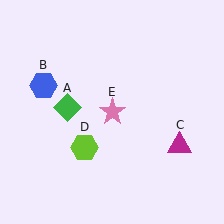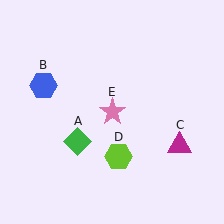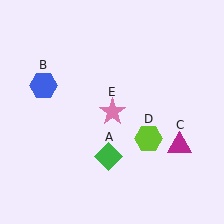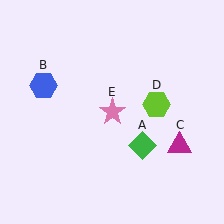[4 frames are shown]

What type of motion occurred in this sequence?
The green diamond (object A), lime hexagon (object D) rotated counterclockwise around the center of the scene.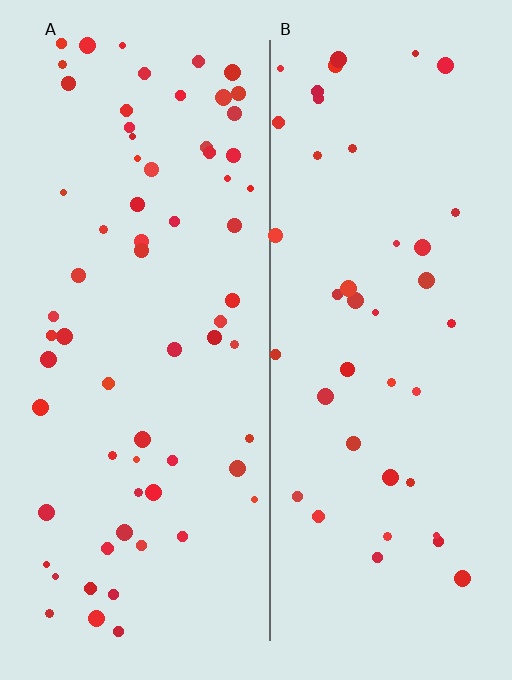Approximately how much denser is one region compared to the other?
Approximately 1.6× — region A over region B.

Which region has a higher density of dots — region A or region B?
A (the left).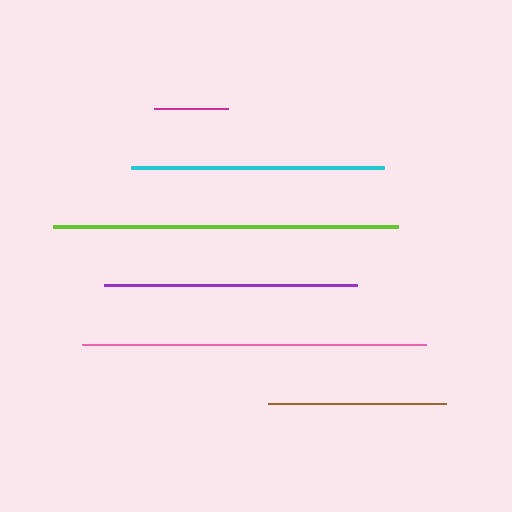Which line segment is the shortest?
The magenta line is the shortest at approximately 74 pixels.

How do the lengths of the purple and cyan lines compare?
The purple and cyan lines are approximately the same length.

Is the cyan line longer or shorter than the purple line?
The purple line is longer than the cyan line.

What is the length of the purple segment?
The purple segment is approximately 253 pixels long.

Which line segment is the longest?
The lime line is the longest at approximately 345 pixels.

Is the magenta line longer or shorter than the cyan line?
The cyan line is longer than the magenta line.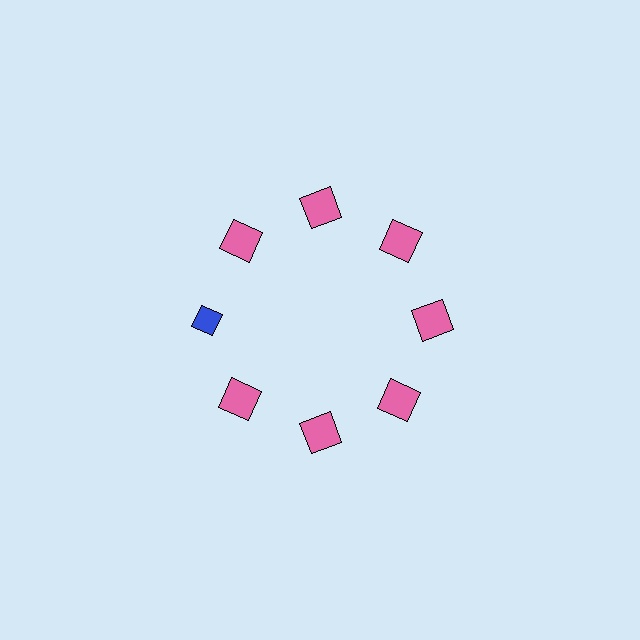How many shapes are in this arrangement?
There are 8 shapes arranged in a ring pattern.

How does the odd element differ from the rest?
It differs in both color (blue instead of pink) and shape (diamond instead of square).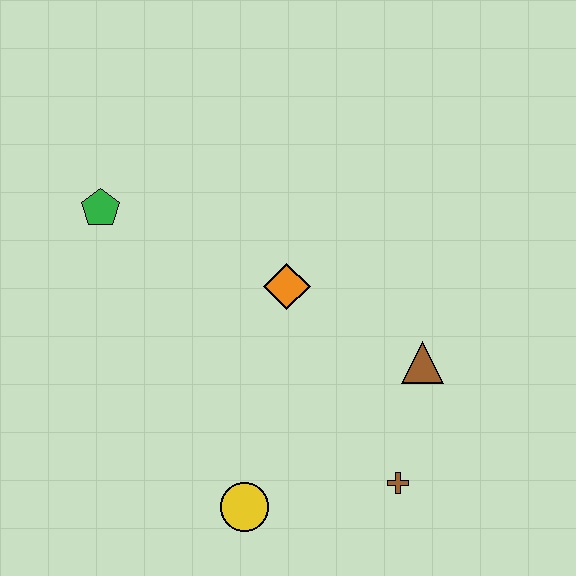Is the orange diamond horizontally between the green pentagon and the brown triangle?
Yes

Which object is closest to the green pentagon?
The orange diamond is closest to the green pentagon.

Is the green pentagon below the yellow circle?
No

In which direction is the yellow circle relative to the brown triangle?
The yellow circle is to the left of the brown triangle.